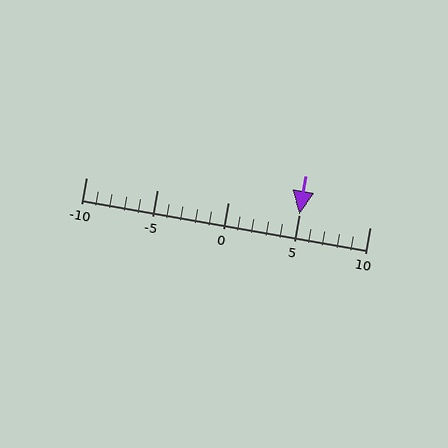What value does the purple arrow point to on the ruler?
The purple arrow points to approximately 5.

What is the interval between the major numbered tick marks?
The major tick marks are spaced 5 units apart.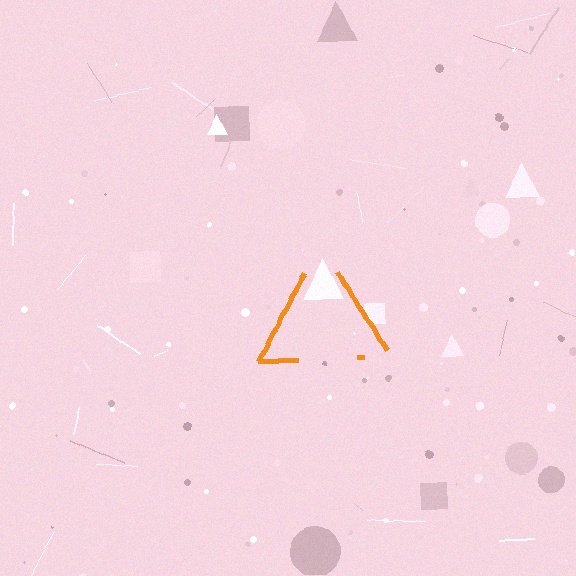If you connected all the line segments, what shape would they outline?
They would outline a triangle.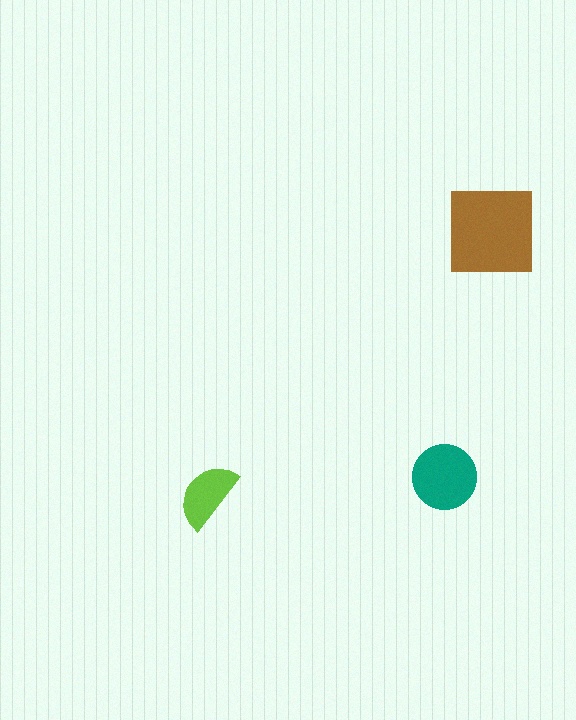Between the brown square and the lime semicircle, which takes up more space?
The brown square.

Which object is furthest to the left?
The lime semicircle is leftmost.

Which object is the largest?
The brown square.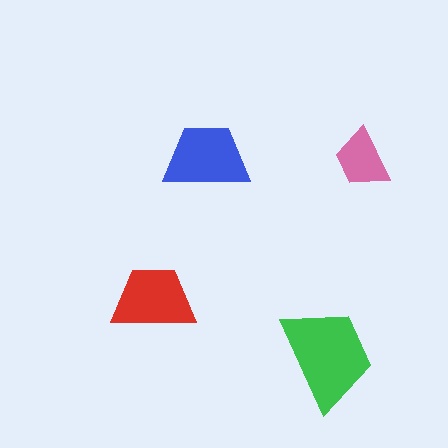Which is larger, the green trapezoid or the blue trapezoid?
The green one.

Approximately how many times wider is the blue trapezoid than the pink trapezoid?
About 1.5 times wider.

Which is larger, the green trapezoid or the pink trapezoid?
The green one.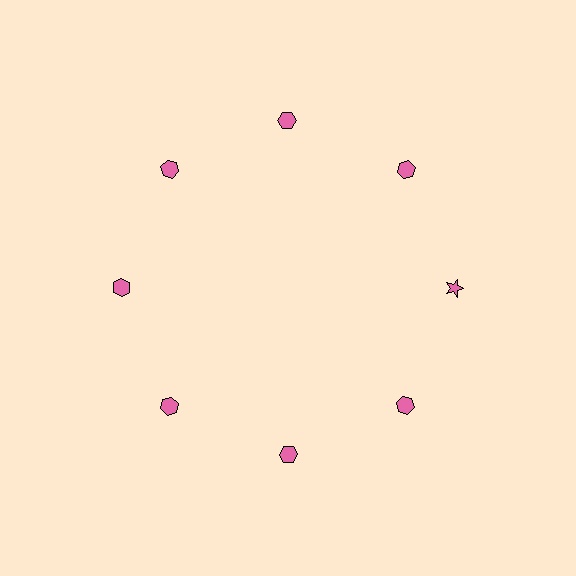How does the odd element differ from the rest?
It has a different shape: star instead of hexagon.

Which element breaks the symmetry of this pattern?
The pink star at roughly the 3 o'clock position breaks the symmetry. All other shapes are pink hexagons.